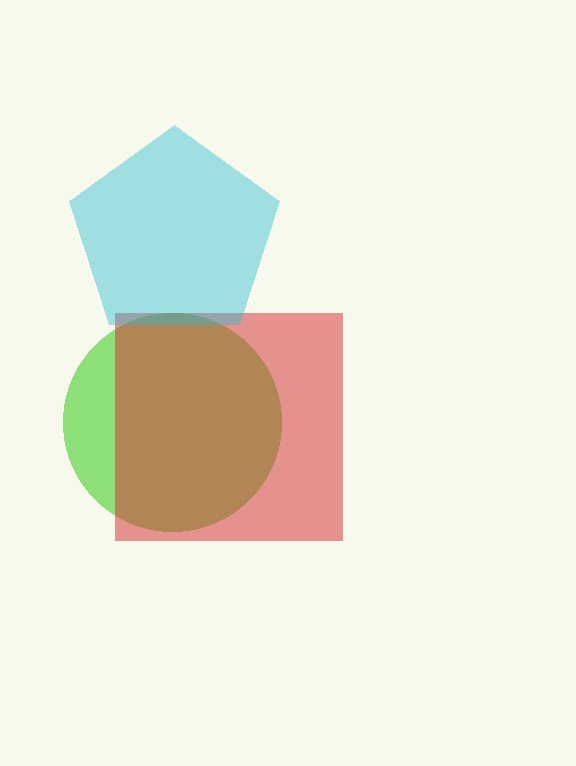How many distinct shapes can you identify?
There are 3 distinct shapes: a lime circle, a red square, a cyan pentagon.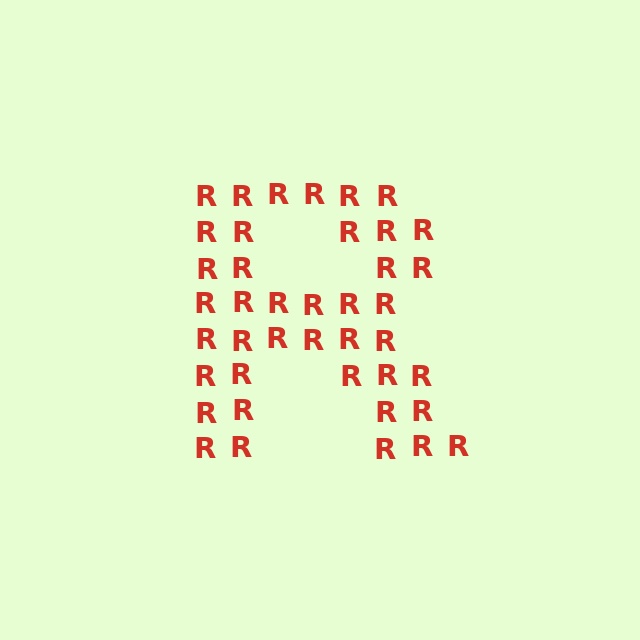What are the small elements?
The small elements are letter R's.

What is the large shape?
The large shape is the letter R.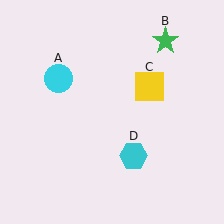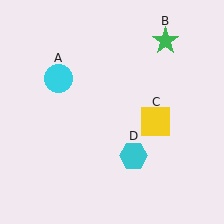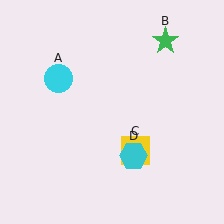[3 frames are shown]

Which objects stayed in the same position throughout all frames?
Cyan circle (object A) and green star (object B) and cyan hexagon (object D) remained stationary.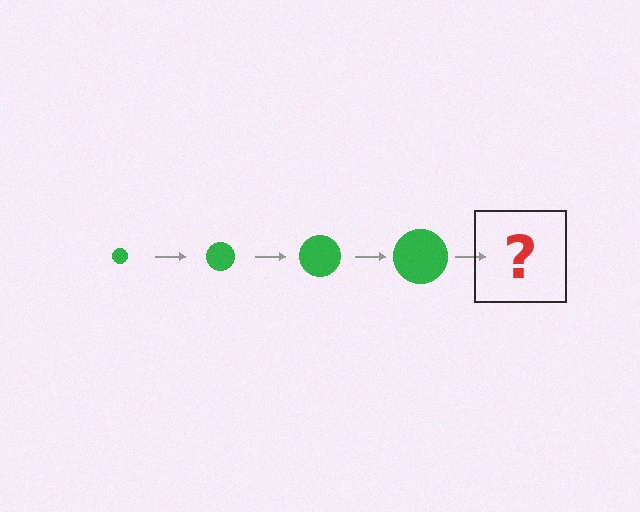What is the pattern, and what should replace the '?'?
The pattern is that the circle gets progressively larger each step. The '?' should be a green circle, larger than the previous one.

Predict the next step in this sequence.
The next step is a green circle, larger than the previous one.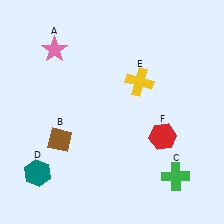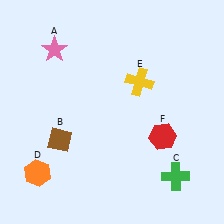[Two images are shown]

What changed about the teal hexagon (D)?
In Image 1, D is teal. In Image 2, it changed to orange.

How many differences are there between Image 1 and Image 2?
There is 1 difference between the two images.